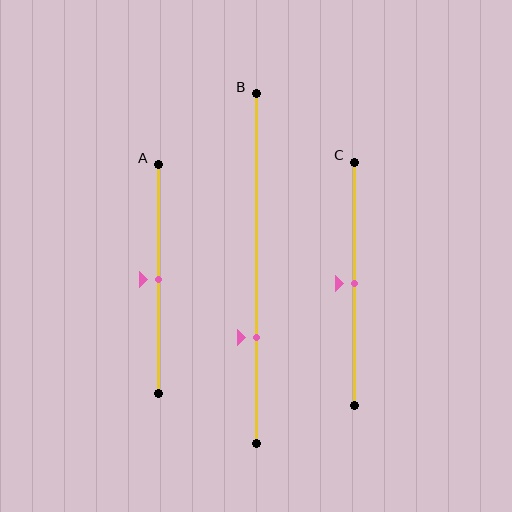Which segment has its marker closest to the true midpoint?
Segment A has its marker closest to the true midpoint.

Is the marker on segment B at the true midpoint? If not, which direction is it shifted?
No, the marker on segment B is shifted downward by about 20% of the segment length.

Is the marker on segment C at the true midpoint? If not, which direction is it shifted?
Yes, the marker on segment C is at the true midpoint.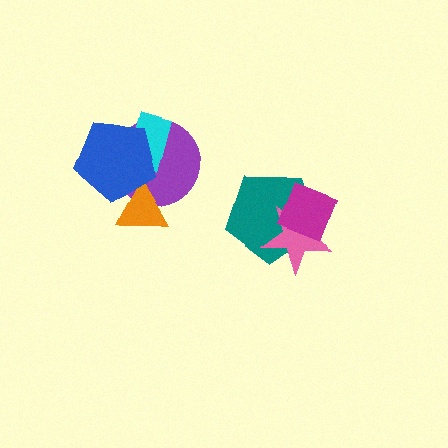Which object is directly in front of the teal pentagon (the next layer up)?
The pink star is directly in front of the teal pentagon.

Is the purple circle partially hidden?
Yes, it is partially covered by another shape.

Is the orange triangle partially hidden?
Yes, it is partially covered by another shape.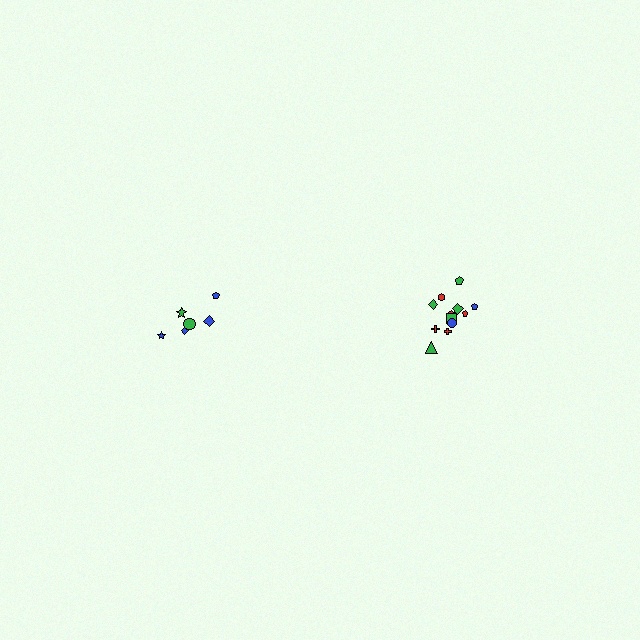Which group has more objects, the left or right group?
The right group.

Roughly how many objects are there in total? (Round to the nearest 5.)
Roughly 20 objects in total.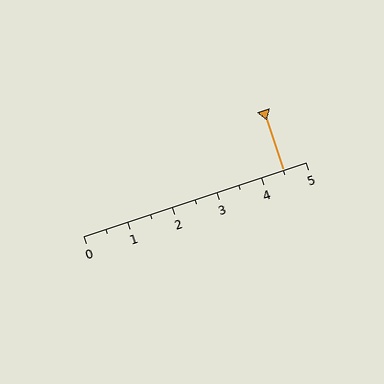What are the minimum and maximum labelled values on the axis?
The axis runs from 0 to 5.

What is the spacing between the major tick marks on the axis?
The major ticks are spaced 1 apart.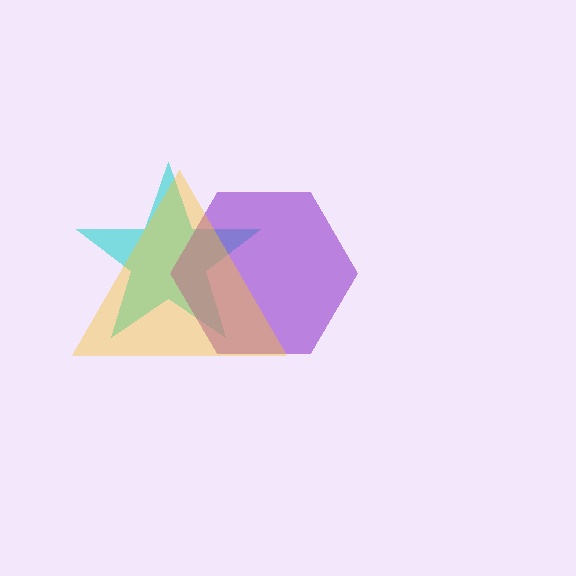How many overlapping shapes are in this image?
There are 3 overlapping shapes in the image.